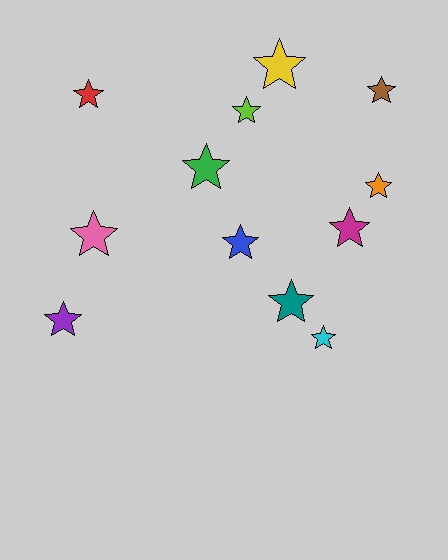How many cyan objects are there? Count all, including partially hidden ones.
There is 1 cyan object.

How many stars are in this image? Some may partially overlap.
There are 12 stars.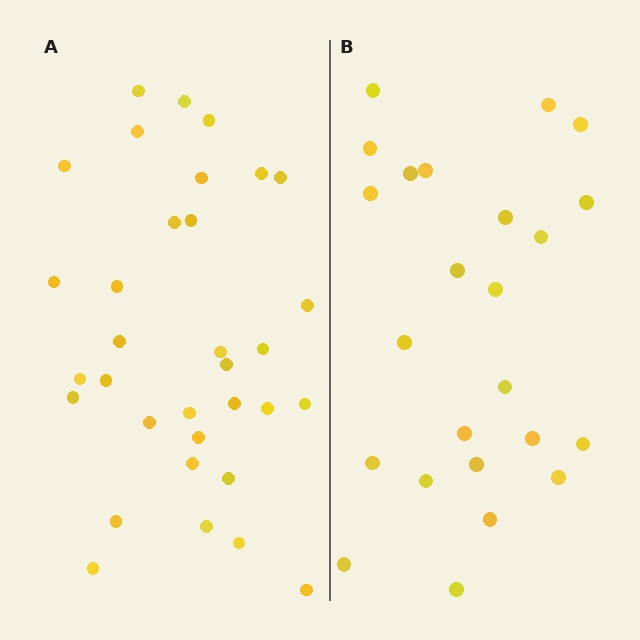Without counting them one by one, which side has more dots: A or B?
Region A (the left region) has more dots.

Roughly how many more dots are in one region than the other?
Region A has roughly 8 or so more dots than region B.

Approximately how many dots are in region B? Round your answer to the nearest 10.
About 20 dots. (The exact count is 24, which rounds to 20.)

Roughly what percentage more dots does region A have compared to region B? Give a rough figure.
About 40% more.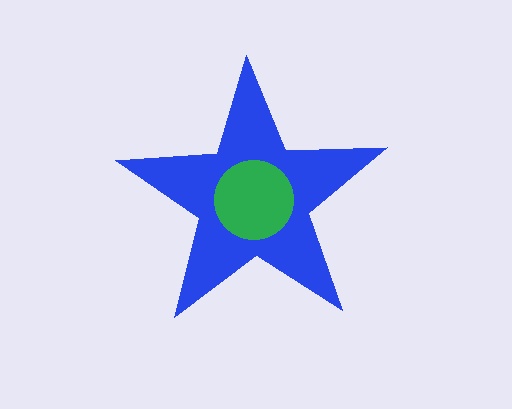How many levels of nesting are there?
2.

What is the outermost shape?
The blue star.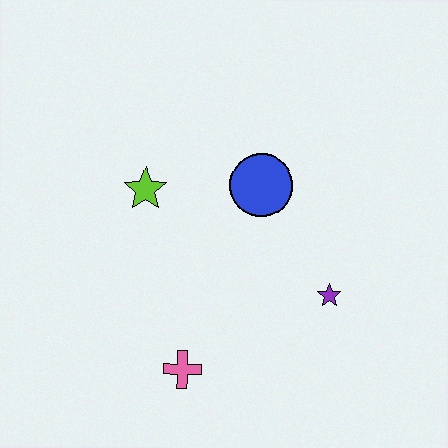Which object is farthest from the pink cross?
The blue circle is farthest from the pink cross.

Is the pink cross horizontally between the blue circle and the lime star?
Yes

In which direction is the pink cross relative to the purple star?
The pink cross is to the left of the purple star.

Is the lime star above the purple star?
Yes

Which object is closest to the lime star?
The blue circle is closest to the lime star.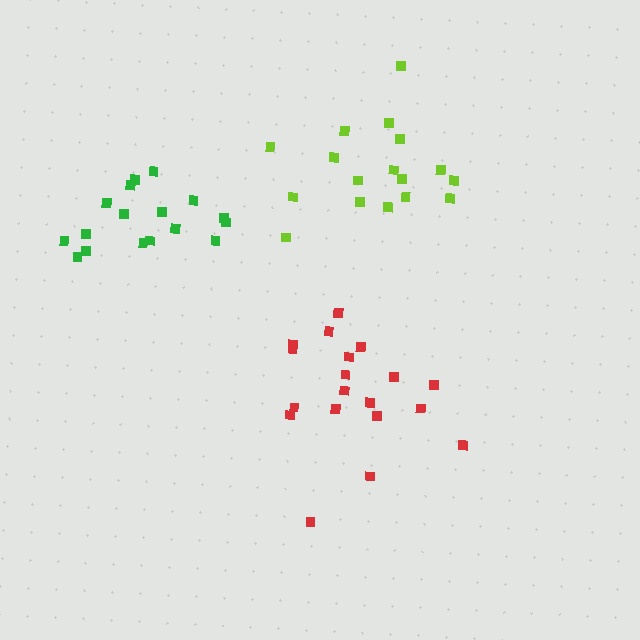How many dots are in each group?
Group 1: 17 dots, Group 2: 17 dots, Group 3: 19 dots (53 total).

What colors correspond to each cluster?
The clusters are colored: lime, green, red.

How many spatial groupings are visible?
There are 3 spatial groupings.